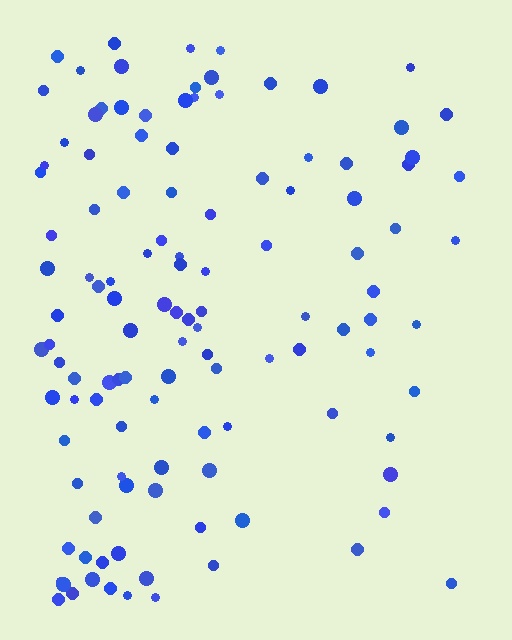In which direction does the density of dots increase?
From right to left, with the left side densest.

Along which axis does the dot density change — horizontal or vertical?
Horizontal.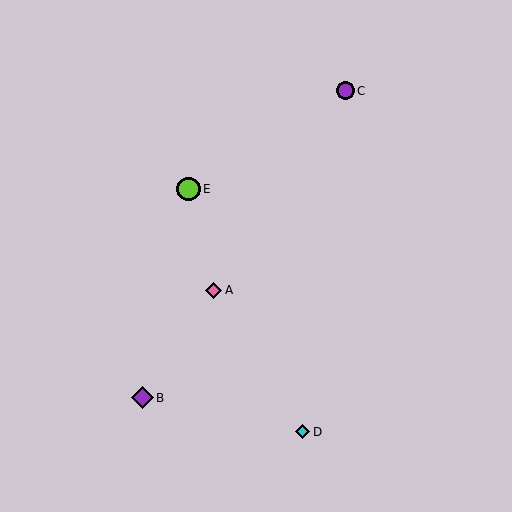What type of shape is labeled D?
Shape D is a cyan diamond.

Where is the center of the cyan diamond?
The center of the cyan diamond is at (303, 432).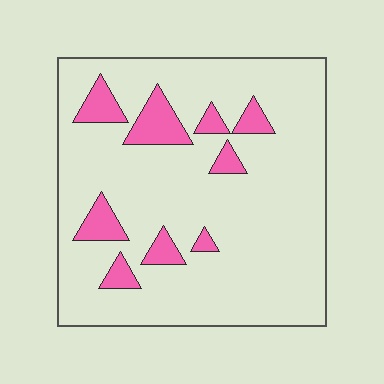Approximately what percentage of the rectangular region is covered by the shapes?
Approximately 15%.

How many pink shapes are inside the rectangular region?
9.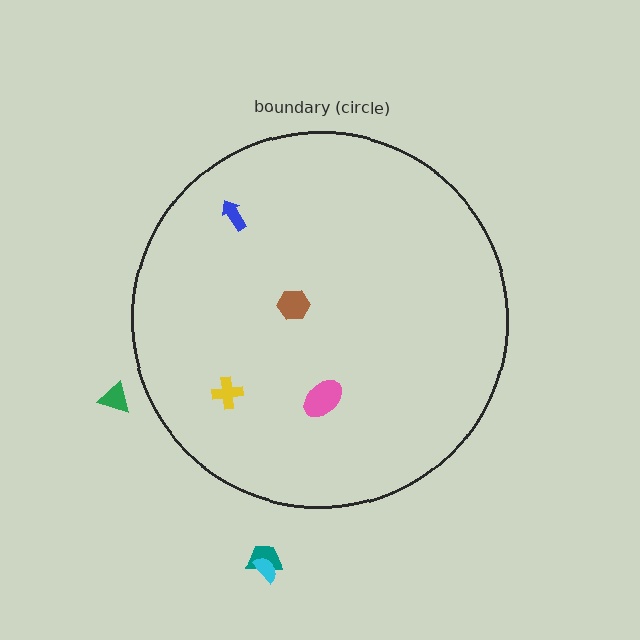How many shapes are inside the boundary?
4 inside, 3 outside.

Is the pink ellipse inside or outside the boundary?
Inside.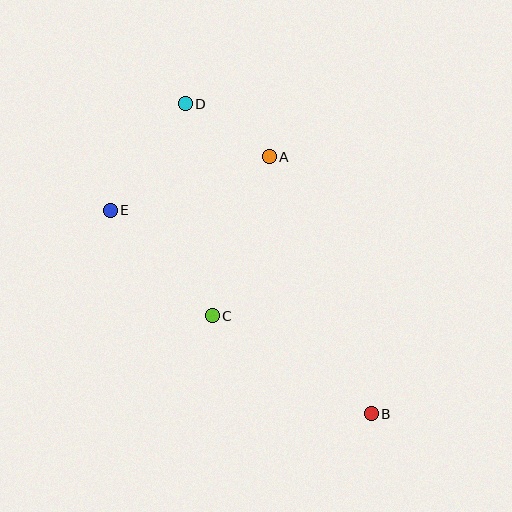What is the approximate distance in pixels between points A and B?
The distance between A and B is approximately 277 pixels.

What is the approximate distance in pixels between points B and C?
The distance between B and C is approximately 187 pixels.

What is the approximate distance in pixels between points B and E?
The distance between B and E is approximately 331 pixels.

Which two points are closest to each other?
Points A and D are closest to each other.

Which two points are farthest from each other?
Points B and D are farthest from each other.